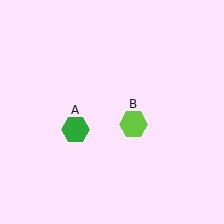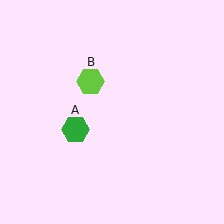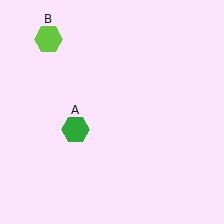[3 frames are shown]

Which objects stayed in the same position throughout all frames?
Green hexagon (object A) remained stationary.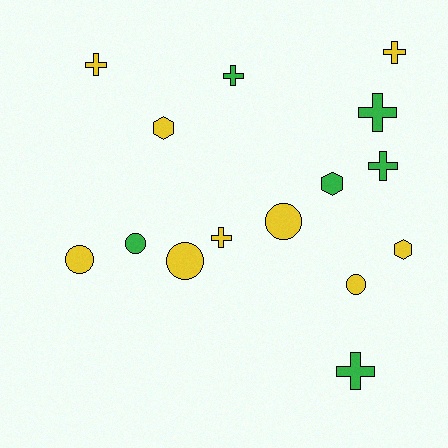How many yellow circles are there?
There are 4 yellow circles.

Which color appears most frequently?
Yellow, with 9 objects.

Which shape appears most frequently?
Cross, with 7 objects.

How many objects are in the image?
There are 15 objects.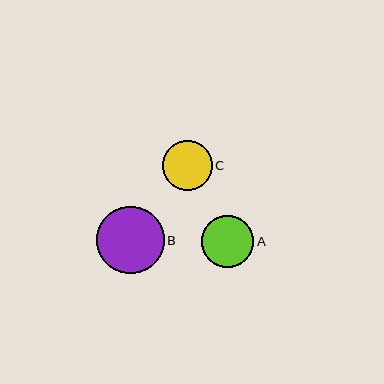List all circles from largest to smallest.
From largest to smallest: B, A, C.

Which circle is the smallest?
Circle C is the smallest with a size of approximately 50 pixels.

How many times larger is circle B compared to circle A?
Circle B is approximately 1.3 times the size of circle A.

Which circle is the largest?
Circle B is the largest with a size of approximately 68 pixels.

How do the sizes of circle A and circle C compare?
Circle A and circle C are approximately the same size.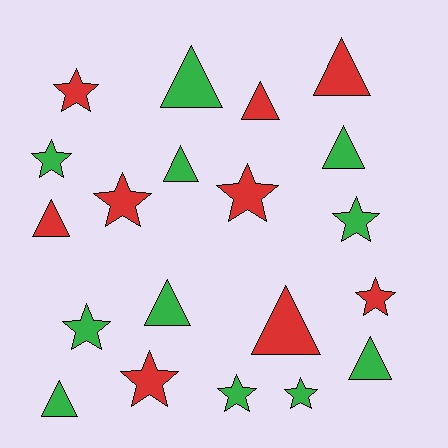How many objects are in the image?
There are 20 objects.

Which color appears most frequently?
Green, with 11 objects.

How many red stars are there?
There are 5 red stars.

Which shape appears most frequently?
Triangle, with 10 objects.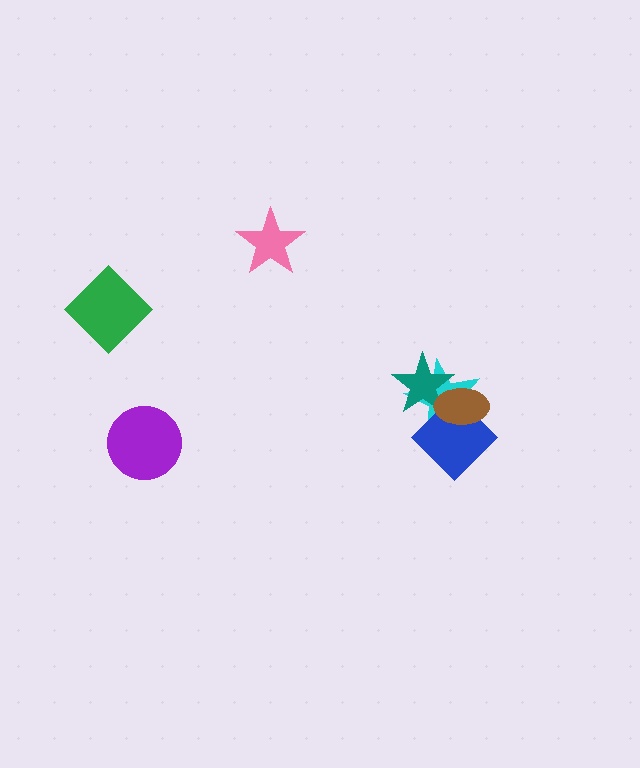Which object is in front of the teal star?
The brown ellipse is in front of the teal star.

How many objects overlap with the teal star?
3 objects overlap with the teal star.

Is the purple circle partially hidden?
No, no other shape covers it.